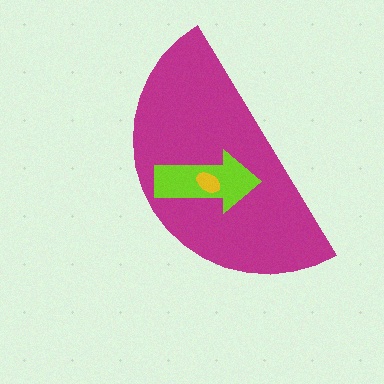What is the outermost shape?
The magenta semicircle.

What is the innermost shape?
The yellow ellipse.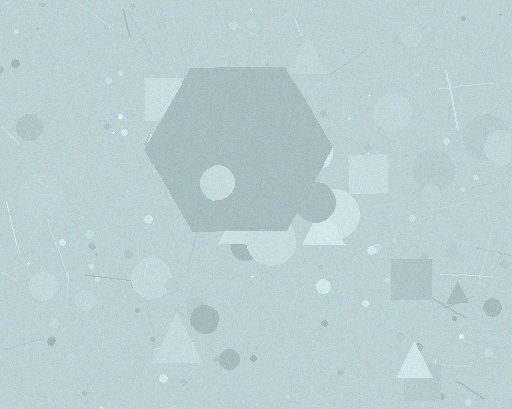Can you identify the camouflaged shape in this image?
The camouflaged shape is a hexagon.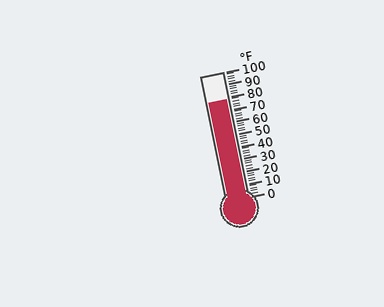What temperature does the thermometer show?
The thermometer shows approximately 78°F.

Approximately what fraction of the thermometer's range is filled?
The thermometer is filled to approximately 80% of its range.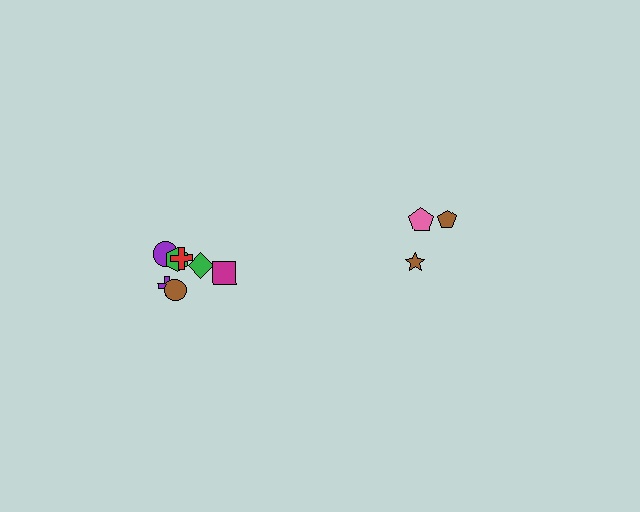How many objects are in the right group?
There are 3 objects.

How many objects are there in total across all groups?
There are 10 objects.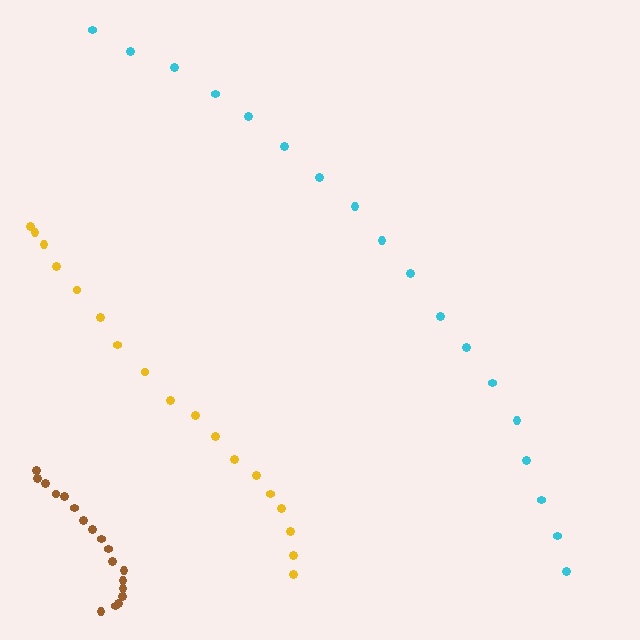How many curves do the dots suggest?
There are 3 distinct paths.